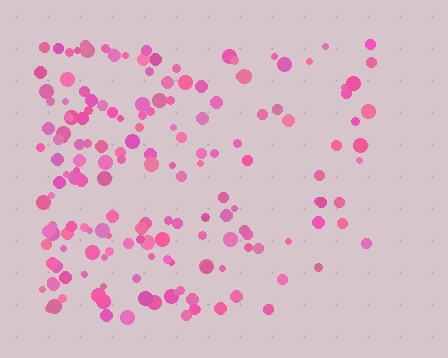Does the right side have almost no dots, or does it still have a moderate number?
Still a moderate number, just noticeably fewer than the left.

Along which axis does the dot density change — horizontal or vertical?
Horizontal.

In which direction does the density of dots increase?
From right to left, with the left side densest.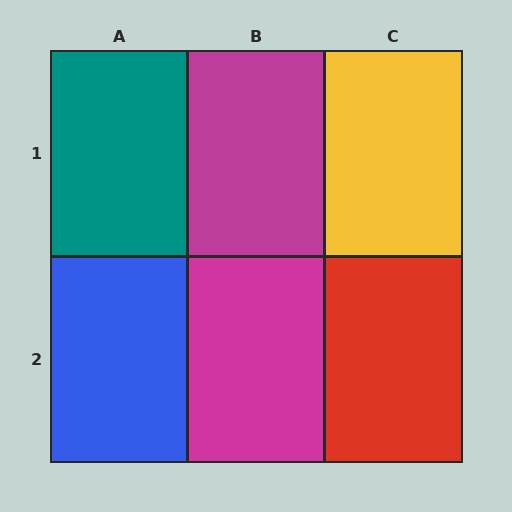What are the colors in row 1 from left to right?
Teal, magenta, yellow.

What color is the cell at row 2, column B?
Magenta.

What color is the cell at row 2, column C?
Red.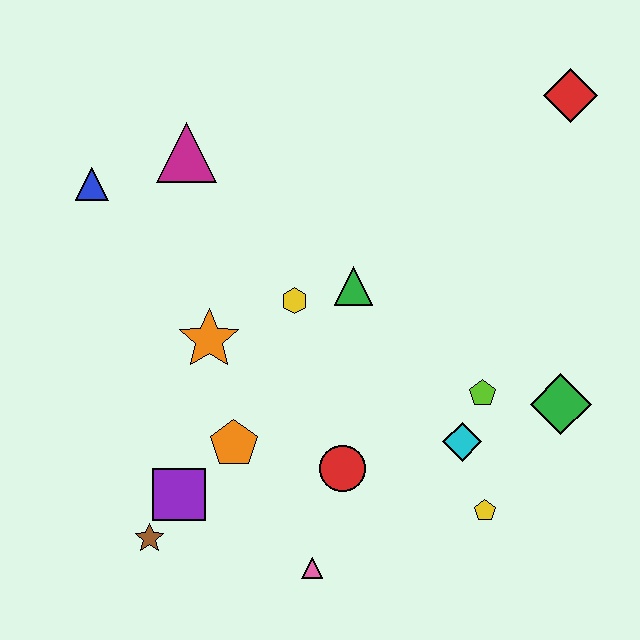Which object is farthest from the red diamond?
The brown star is farthest from the red diamond.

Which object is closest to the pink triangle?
The red circle is closest to the pink triangle.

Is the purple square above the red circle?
No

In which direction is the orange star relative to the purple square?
The orange star is above the purple square.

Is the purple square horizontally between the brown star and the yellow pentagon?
Yes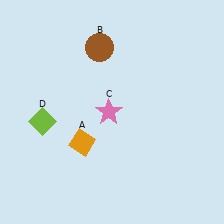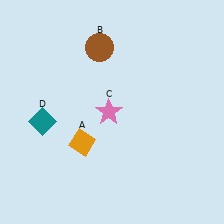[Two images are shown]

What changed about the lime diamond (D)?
In Image 1, D is lime. In Image 2, it changed to teal.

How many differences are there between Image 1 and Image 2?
There is 1 difference between the two images.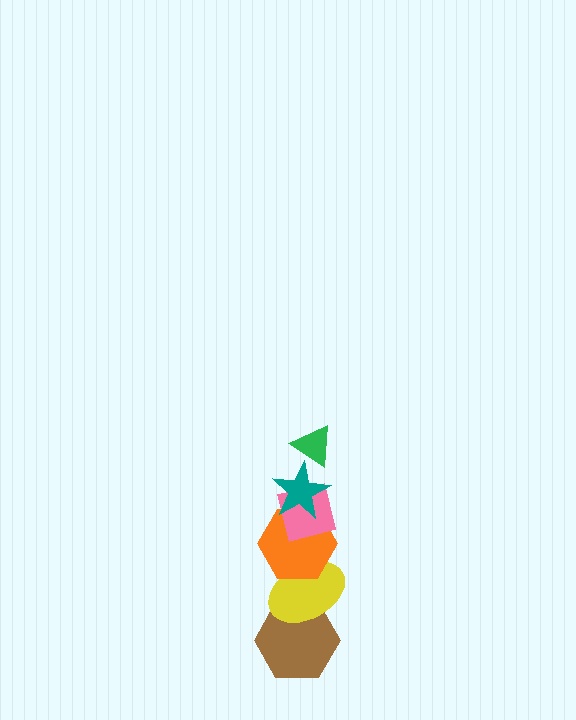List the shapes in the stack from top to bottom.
From top to bottom: the green triangle, the teal star, the pink square, the orange hexagon, the yellow ellipse, the brown hexagon.